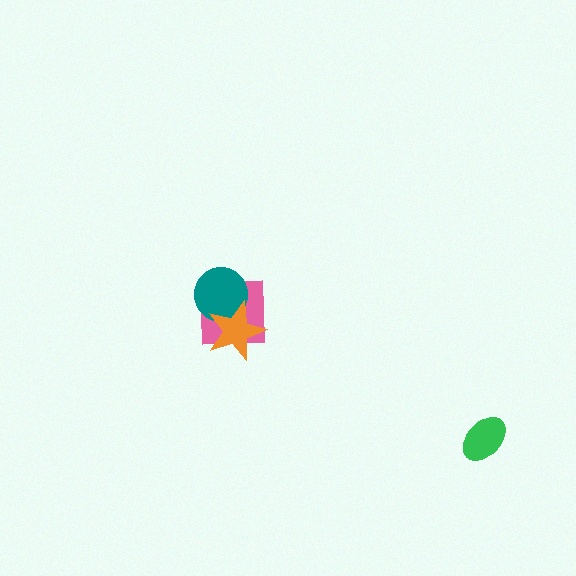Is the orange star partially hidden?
No, no other shape covers it.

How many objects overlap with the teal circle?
2 objects overlap with the teal circle.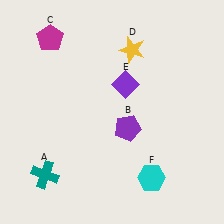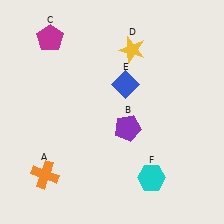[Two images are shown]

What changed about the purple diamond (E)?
In Image 1, E is purple. In Image 2, it changed to blue.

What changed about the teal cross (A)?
In Image 1, A is teal. In Image 2, it changed to orange.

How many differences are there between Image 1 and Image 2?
There are 2 differences between the two images.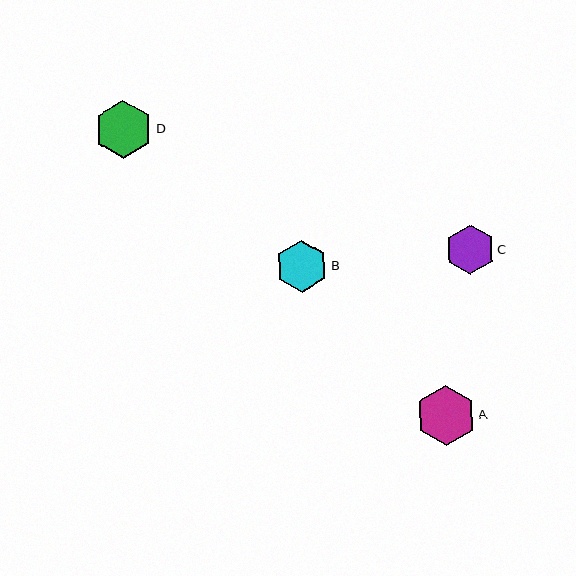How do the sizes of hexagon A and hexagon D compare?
Hexagon A and hexagon D are approximately the same size.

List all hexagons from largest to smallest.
From largest to smallest: A, D, B, C.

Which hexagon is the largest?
Hexagon A is the largest with a size of approximately 59 pixels.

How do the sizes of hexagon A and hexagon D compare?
Hexagon A and hexagon D are approximately the same size.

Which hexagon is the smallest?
Hexagon C is the smallest with a size of approximately 49 pixels.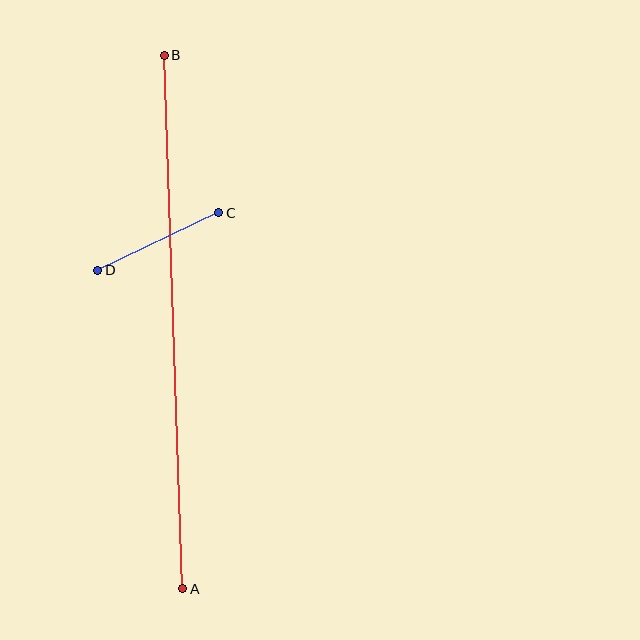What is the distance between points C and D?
The distance is approximately 134 pixels.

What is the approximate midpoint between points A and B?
The midpoint is at approximately (174, 322) pixels.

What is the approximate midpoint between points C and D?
The midpoint is at approximately (158, 242) pixels.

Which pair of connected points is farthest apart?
Points A and B are farthest apart.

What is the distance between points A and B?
The distance is approximately 534 pixels.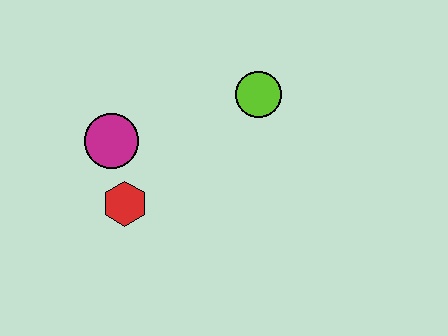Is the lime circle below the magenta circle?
No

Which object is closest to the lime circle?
The magenta circle is closest to the lime circle.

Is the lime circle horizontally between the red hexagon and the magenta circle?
No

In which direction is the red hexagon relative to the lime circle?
The red hexagon is to the left of the lime circle.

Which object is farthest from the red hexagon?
The lime circle is farthest from the red hexagon.